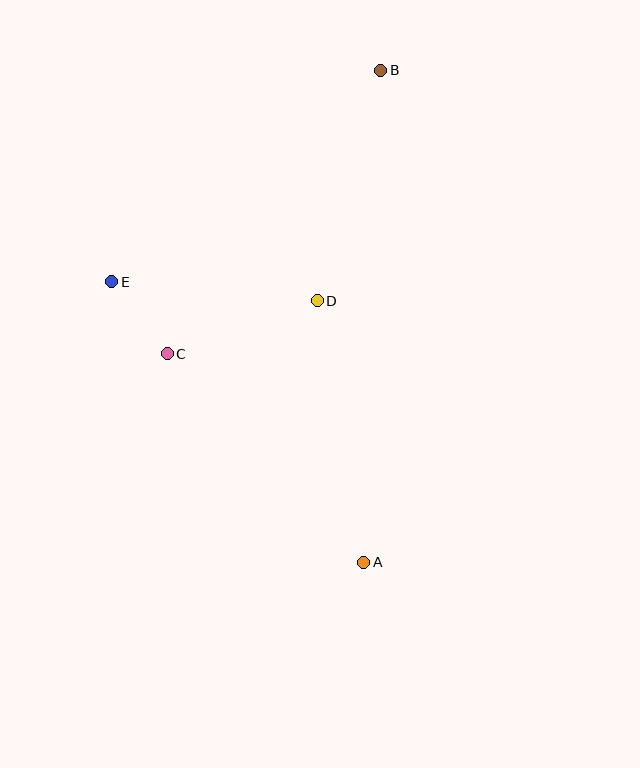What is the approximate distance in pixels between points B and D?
The distance between B and D is approximately 239 pixels.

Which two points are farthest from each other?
Points A and B are farthest from each other.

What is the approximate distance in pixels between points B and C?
The distance between B and C is approximately 355 pixels.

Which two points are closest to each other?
Points C and E are closest to each other.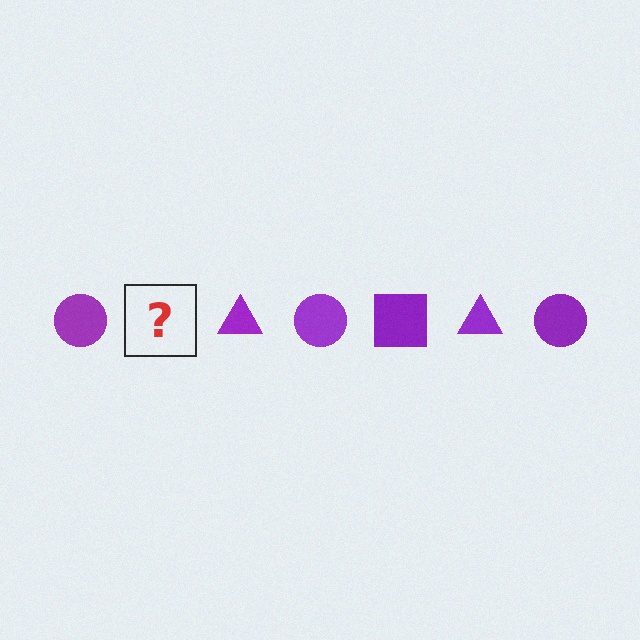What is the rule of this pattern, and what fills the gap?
The rule is that the pattern cycles through circle, square, triangle shapes in purple. The gap should be filled with a purple square.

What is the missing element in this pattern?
The missing element is a purple square.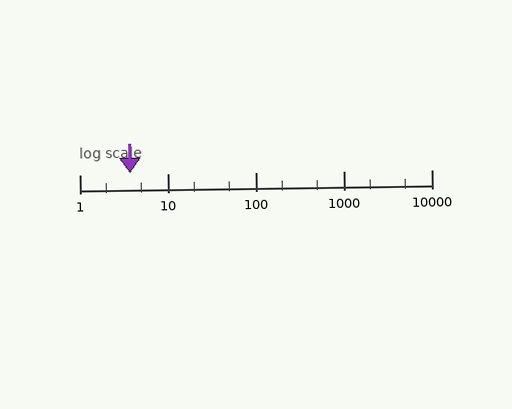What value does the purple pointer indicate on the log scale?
The pointer indicates approximately 3.7.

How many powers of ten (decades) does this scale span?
The scale spans 4 decades, from 1 to 10000.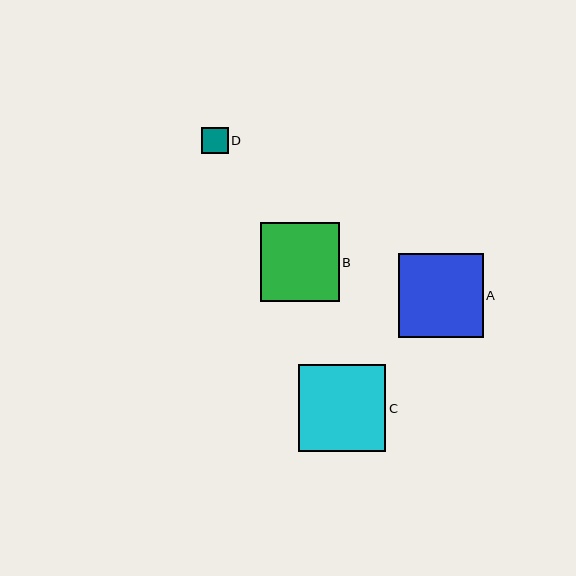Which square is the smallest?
Square D is the smallest with a size of approximately 26 pixels.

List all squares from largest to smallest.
From largest to smallest: C, A, B, D.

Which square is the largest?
Square C is the largest with a size of approximately 87 pixels.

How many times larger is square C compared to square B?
Square C is approximately 1.1 times the size of square B.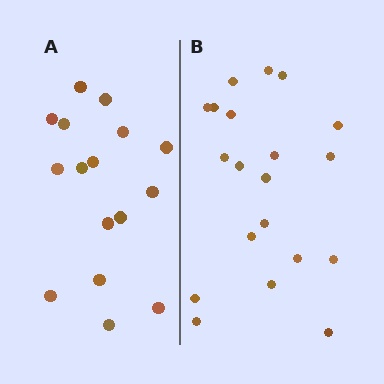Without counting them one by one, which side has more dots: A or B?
Region B (the right region) has more dots.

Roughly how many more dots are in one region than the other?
Region B has about 4 more dots than region A.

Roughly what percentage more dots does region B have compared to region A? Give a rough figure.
About 25% more.